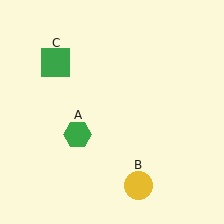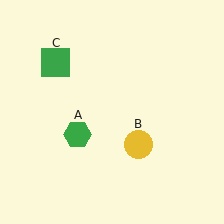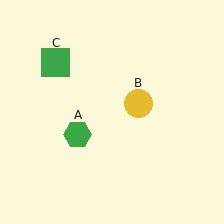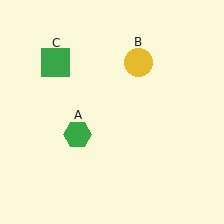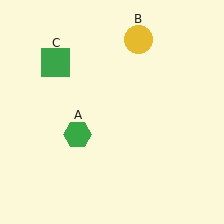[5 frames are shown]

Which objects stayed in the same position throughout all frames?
Green hexagon (object A) and green square (object C) remained stationary.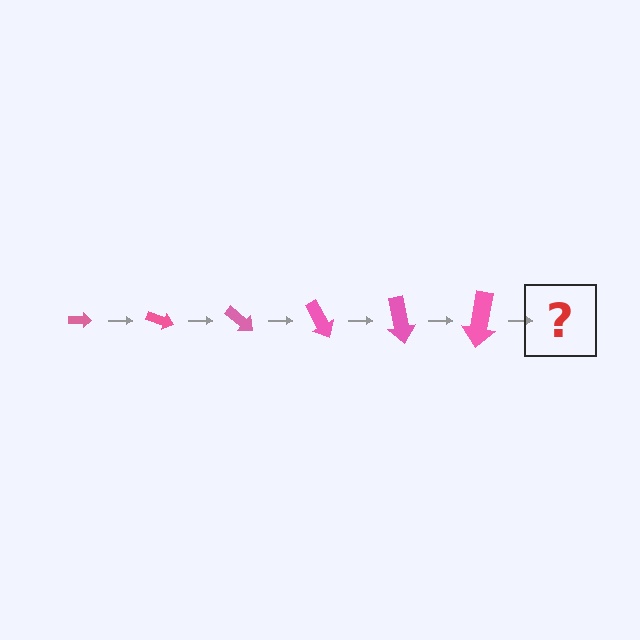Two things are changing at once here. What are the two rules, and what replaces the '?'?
The two rules are that the arrow grows larger each step and it rotates 20 degrees each step. The '?' should be an arrow, larger than the previous one and rotated 120 degrees from the start.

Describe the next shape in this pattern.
It should be an arrow, larger than the previous one and rotated 120 degrees from the start.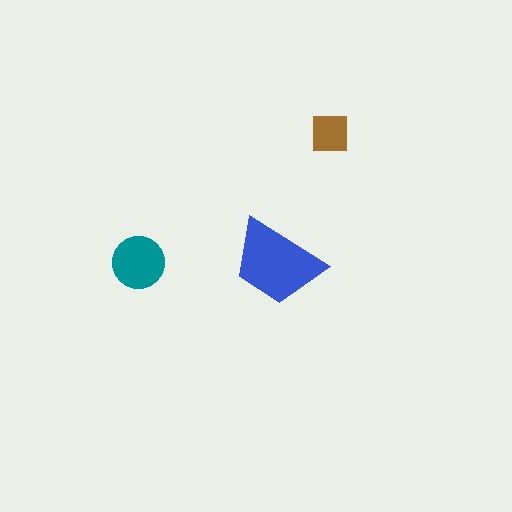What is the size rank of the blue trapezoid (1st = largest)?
1st.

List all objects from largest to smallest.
The blue trapezoid, the teal circle, the brown square.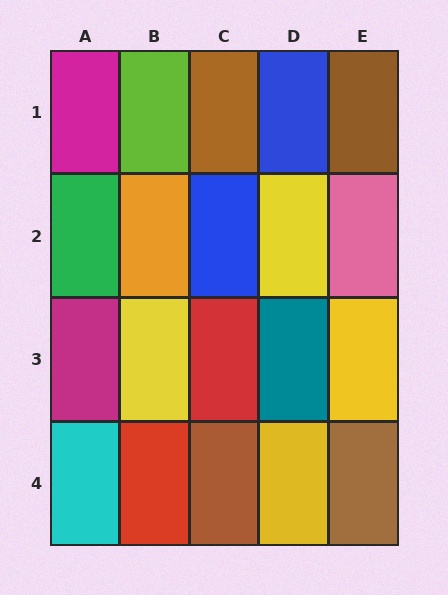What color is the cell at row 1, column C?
Brown.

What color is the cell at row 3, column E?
Yellow.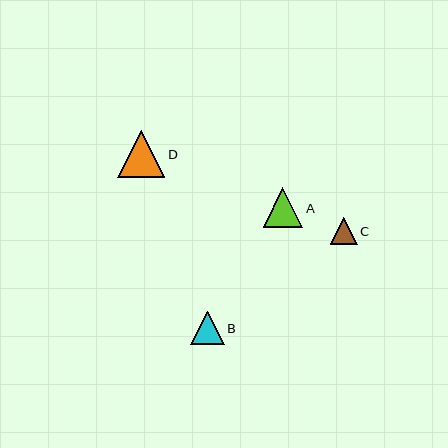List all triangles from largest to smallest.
From largest to smallest: D, A, B, C.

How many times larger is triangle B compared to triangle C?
Triangle B is approximately 1.2 times the size of triangle C.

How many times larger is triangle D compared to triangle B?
Triangle D is approximately 1.4 times the size of triangle B.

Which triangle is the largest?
Triangle D is the largest with a size of approximately 48 pixels.